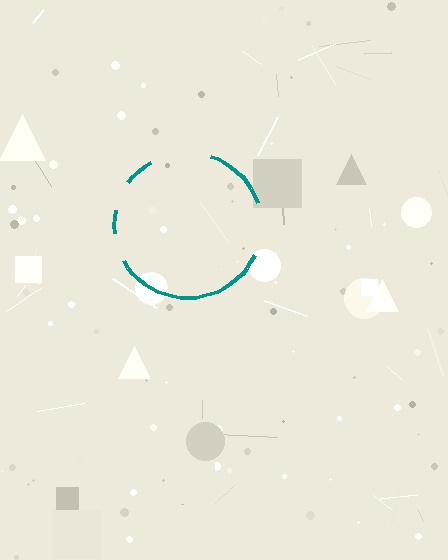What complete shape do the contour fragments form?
The contour fragments form a circle.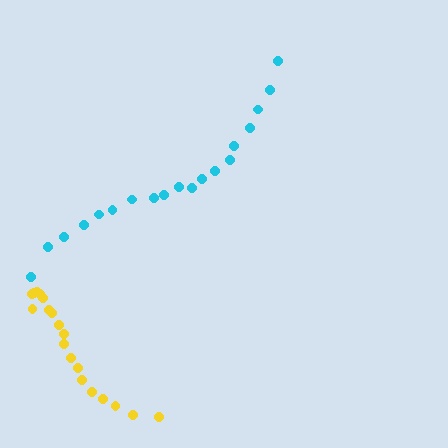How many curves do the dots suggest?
There are 2 distinct paths.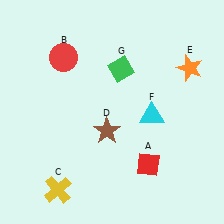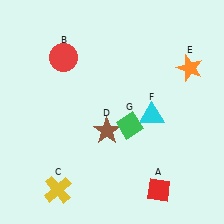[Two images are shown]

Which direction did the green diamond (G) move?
The green diamond (G) moved down.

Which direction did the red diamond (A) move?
The red diamond (A) moved down.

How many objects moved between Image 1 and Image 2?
2 objects moved between the two images.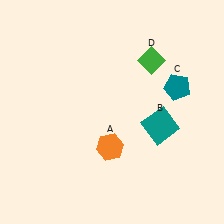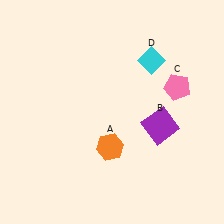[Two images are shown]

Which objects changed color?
B changed from teal to purple. C changed from teal to pink. D changed from green to cyan.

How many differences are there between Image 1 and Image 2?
There are 3 differences between the two images.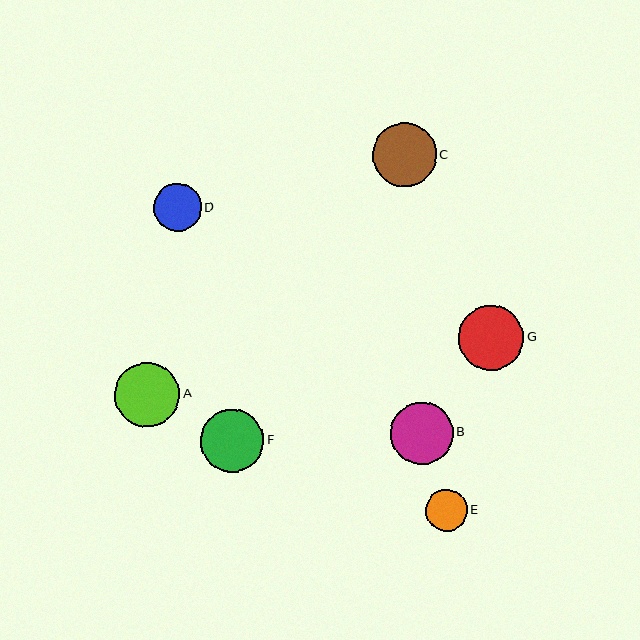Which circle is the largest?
Circle A is the largest with a size of approximately 65 pixels.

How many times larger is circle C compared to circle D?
Circle C is approximately 1.3 times the size of circle D.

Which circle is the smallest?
Circle E is the smallest with a size of approximately 42 pixels.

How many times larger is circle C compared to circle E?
Circle C is approximately 1.5 times the size of circle E.